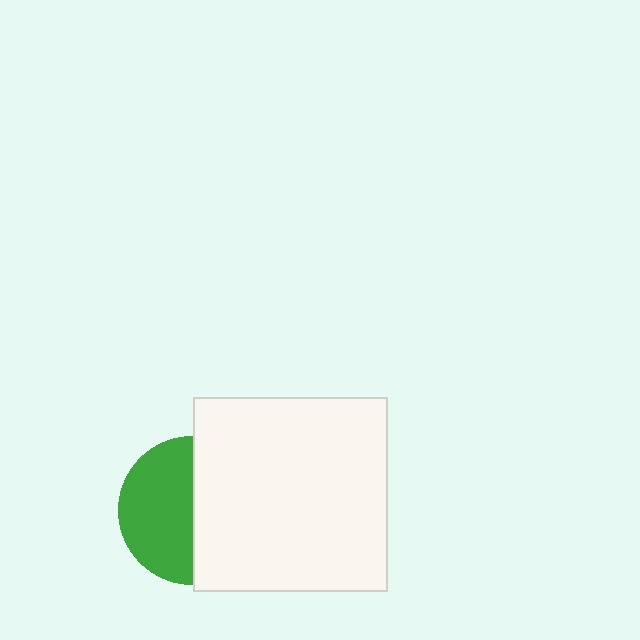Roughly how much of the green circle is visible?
About half of it is visible (roughly 51%).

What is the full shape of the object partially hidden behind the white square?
The partially hidden object is a green circle.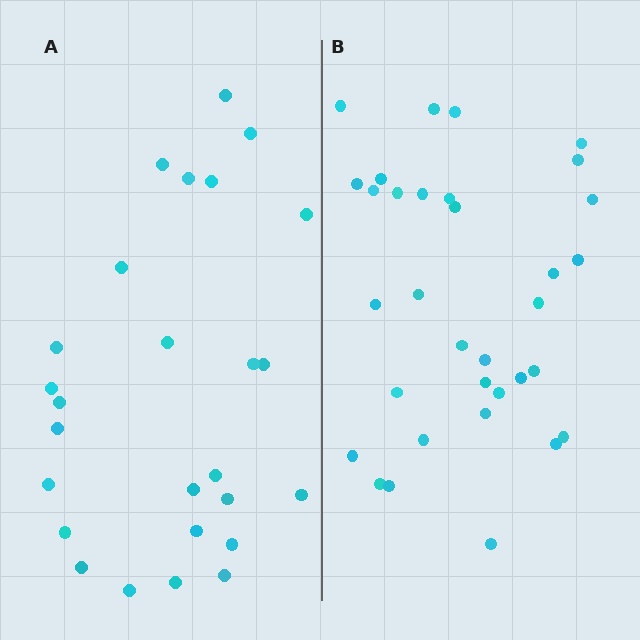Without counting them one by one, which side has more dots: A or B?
Region B (the right region) has more dots.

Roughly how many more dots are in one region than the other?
Region B has roughly 8 or so more dots than region A.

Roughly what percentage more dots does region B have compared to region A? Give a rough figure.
About 25% more.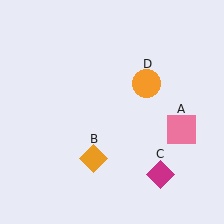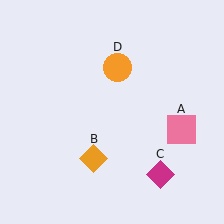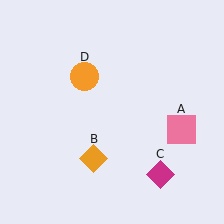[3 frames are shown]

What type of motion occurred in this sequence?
The orange circle (object D) rotated counterclockwise around the center of the scene.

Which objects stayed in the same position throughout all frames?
Pink square (object A) and orange diamond (object B) and magenta diamond (object C) remained stationary.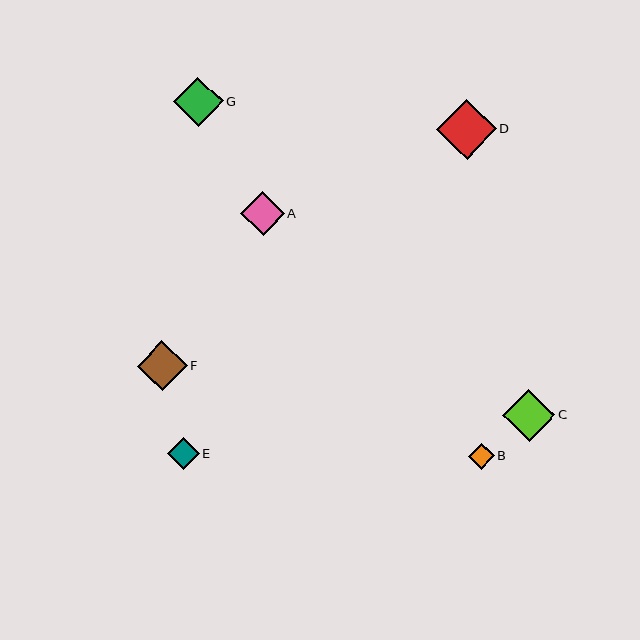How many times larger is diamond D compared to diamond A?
Diamond D is approximately 1.4 times the size of diamond A.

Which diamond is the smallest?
Diamond B is the smallest with a size of approximately 26 pixels.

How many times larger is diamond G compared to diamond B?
Diamond G is approximately 1.9 times the size of diamond B.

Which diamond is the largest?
Diamond D is the largest with a size of approximately 60 pixels.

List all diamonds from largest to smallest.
From largest to smallest: D, C, F, G, A, E, B.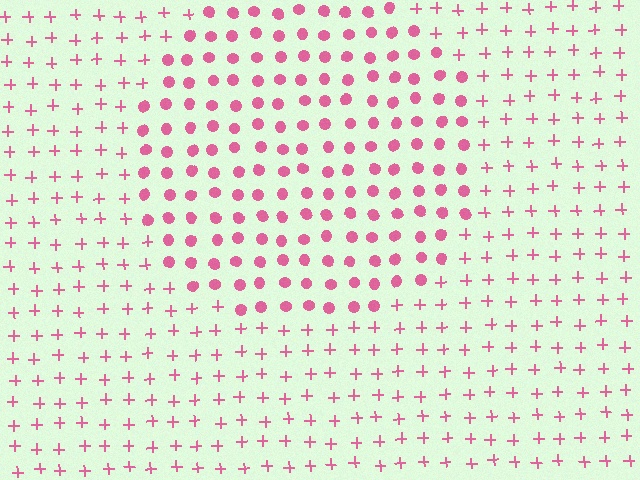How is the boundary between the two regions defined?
The boundary is defined by a change in element shape: circles inside vs. plus signs outside. All elements share the same color and spacing.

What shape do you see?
I see a circle.